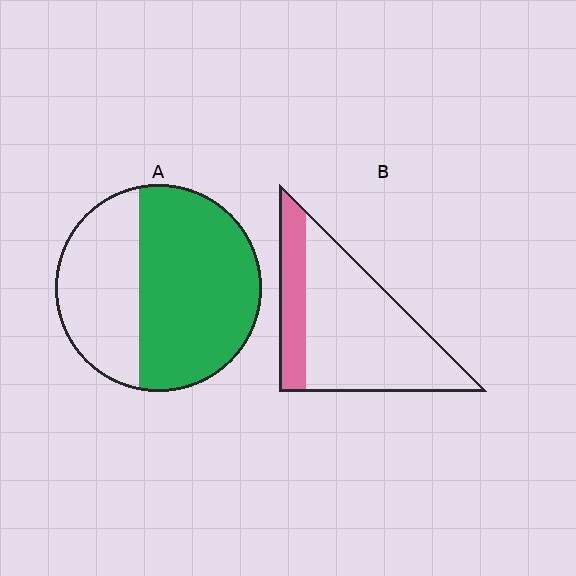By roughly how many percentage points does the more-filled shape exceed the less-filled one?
By roughly 40 percentage points (A over B).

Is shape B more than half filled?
No.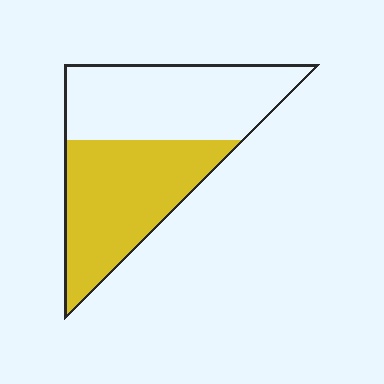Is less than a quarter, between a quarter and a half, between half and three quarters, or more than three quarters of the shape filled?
Between a quarter and a half.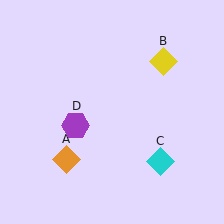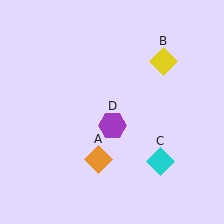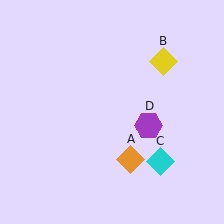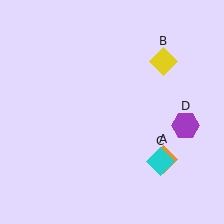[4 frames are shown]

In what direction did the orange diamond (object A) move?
The orange diamond (object A) moved right.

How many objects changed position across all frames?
2 objects changed position: orange diamond (object A), purple hexagon (object D).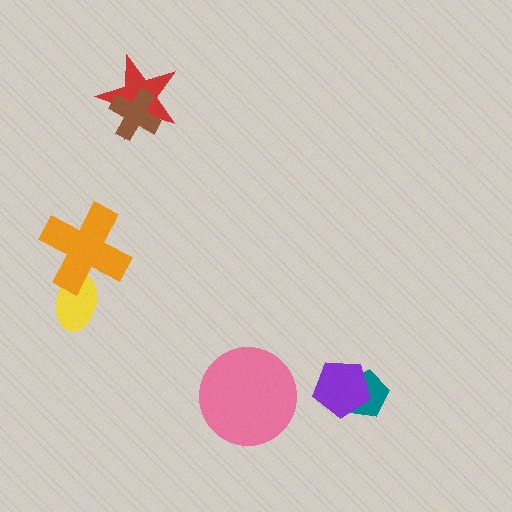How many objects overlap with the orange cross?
1 object overlaps with the orange cross.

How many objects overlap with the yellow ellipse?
1 object overlaps with the yellow ellipse.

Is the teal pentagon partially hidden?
Yes, it is partially covered by another shape.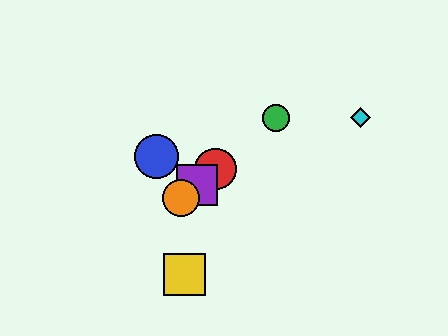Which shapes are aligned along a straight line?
The red circle, the green circle, the purple square, the orange circle are aligned along a straight line.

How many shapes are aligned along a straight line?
4 shapes (the red circle, the green circle, the purple square, the orange circle) are aligned along a straight line.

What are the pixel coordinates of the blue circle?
The blue circle is at (157, 156).